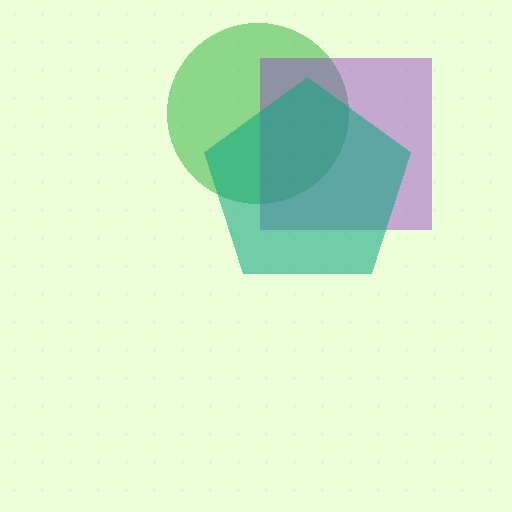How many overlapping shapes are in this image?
There are 3 overlapping shapes in the image.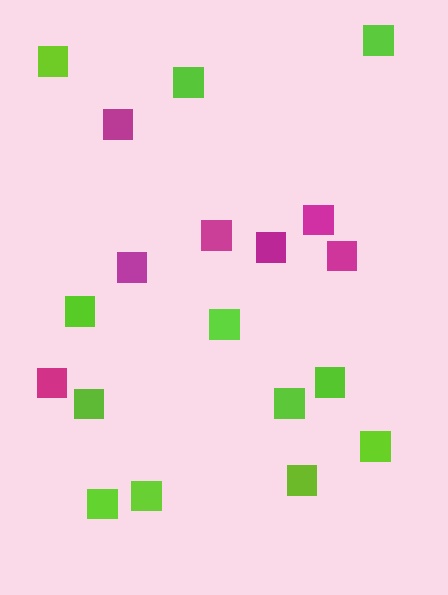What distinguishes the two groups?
There are 2 groups: one group of lime squares (12) and one group of magenta squares (7).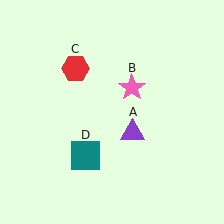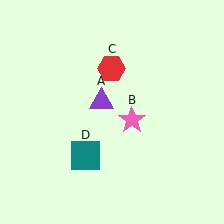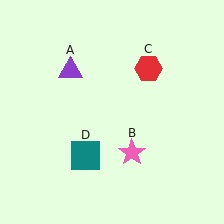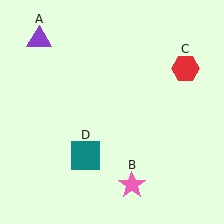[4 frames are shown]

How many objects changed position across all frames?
3 objects changed position: purple triangle (object A), pink star (object B), red hexagon (object C).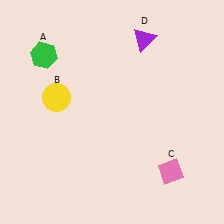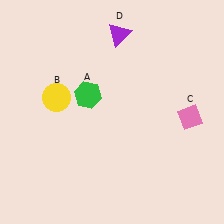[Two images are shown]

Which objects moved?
The objects that moved are: the green hexagon (A), the pink diamond (C), the purple triangle (D).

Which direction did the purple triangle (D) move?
The purple triangle (D) moved left.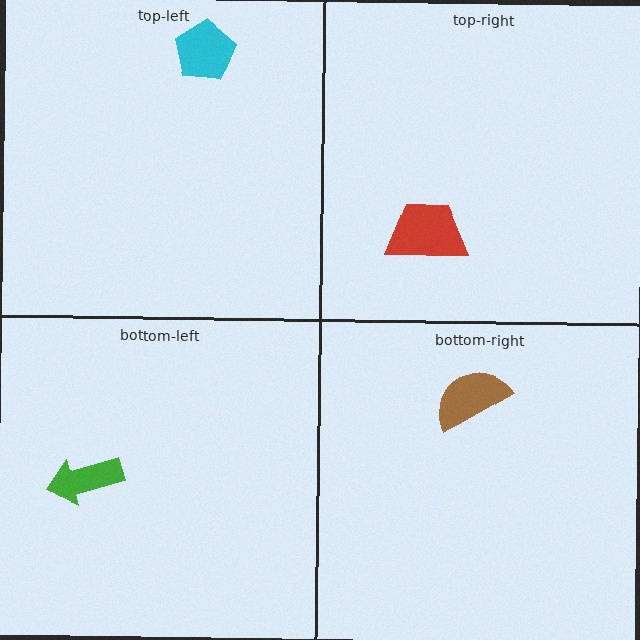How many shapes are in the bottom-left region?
1.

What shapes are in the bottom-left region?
The green arrow.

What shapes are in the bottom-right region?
The brown semicircle.